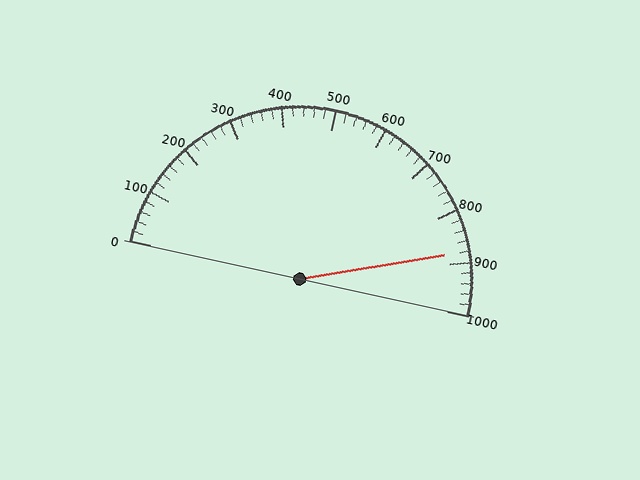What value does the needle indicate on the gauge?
The needle indicates approximately 880.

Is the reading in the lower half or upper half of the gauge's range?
The reading is in the upper half of the range (0 to 1000).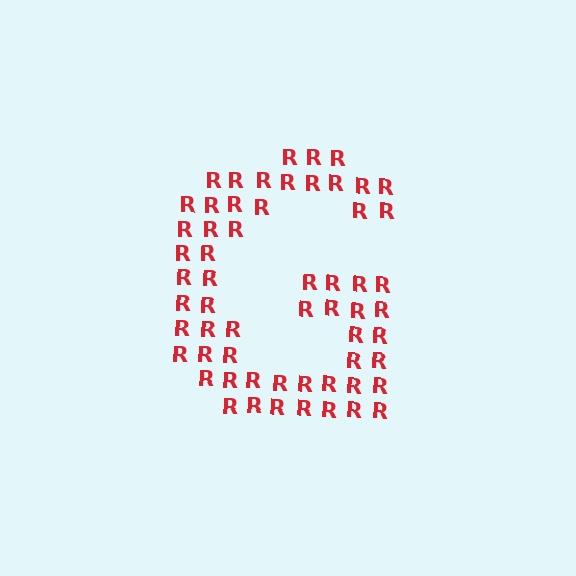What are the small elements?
The small elements are letter R's.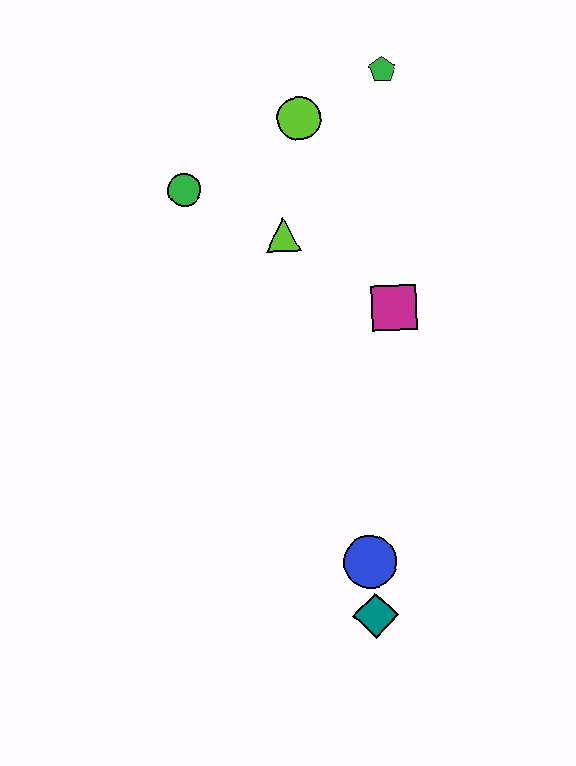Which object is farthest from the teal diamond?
The green pentagon is farthest from the teal diamond.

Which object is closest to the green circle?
The lime triangle is closest to the green circle.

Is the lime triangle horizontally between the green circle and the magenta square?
Yes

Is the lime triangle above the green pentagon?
No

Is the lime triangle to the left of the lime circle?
Yes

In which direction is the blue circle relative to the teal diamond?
The blue circle is above the teal diamond.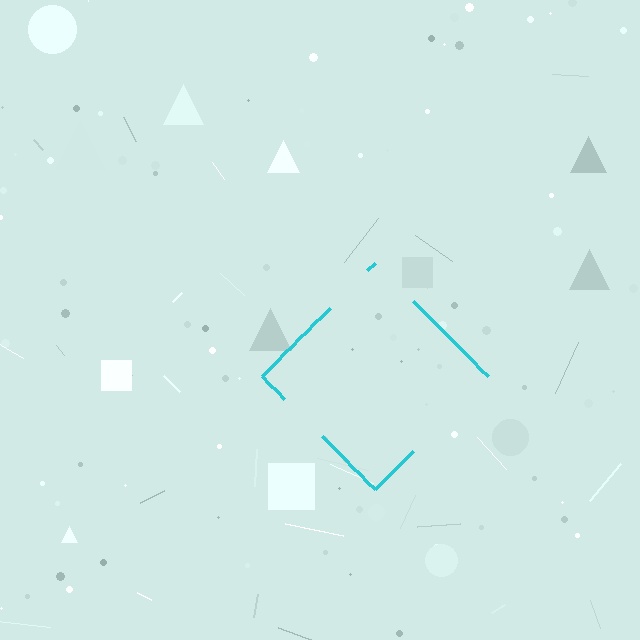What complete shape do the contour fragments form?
The contour fragments form a diamond.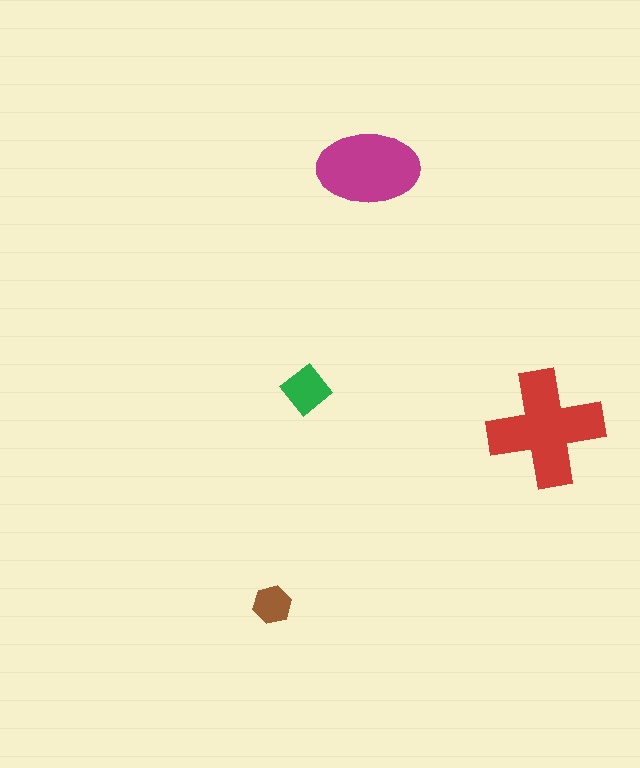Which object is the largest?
The red cross.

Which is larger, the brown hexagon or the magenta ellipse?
The magenta ellipse.